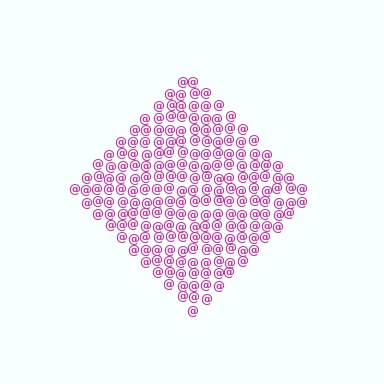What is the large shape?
The large shape is a diamond.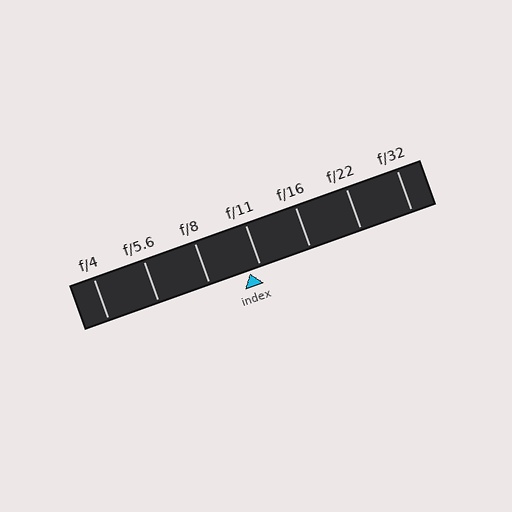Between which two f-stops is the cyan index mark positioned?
The index mark is between f/8 and f/11.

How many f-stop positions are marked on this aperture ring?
There are 7 f-stop positions marked.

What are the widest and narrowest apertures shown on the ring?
The widest aperture shown is f/4 and the narrowest is f/32.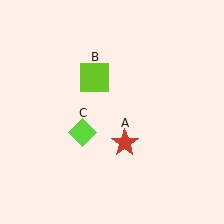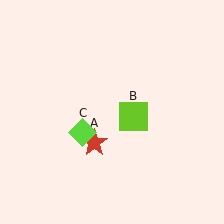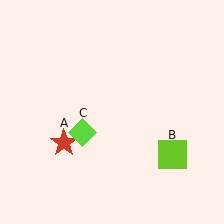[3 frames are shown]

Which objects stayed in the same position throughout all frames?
Lime diamond (object C) remained stationary.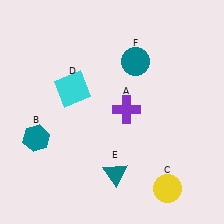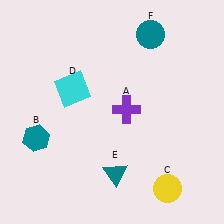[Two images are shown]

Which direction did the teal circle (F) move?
The teal circle (F) moved up.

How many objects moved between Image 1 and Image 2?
1 object moved between the two images.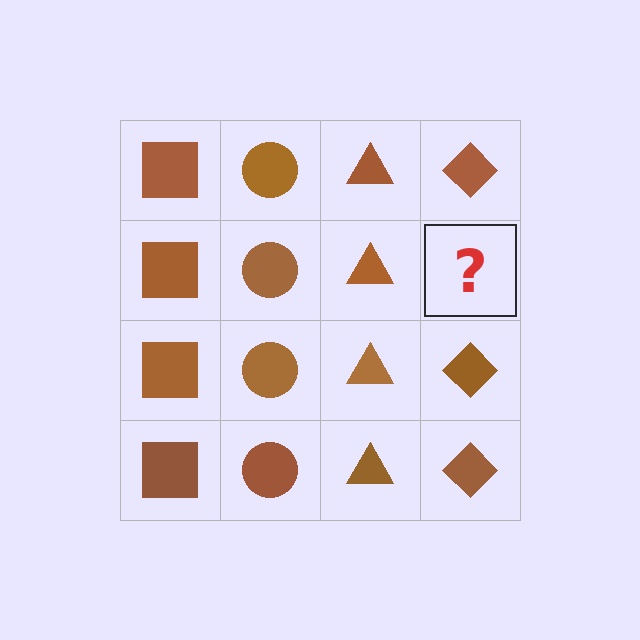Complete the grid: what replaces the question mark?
The question mark should be replaced with a brown diamond.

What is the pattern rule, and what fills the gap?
The rule is that each column has a consistent shape. The gap should be filled with a brown diamond.